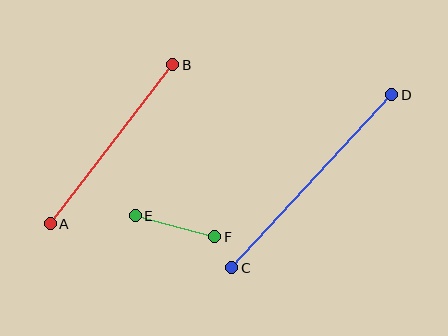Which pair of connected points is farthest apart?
Points C and D are farthest apart.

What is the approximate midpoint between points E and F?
The midpoint is at approximately (175, 226) pixels.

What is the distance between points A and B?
The distance is approximately 200 pixels.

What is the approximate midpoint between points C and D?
The midpoint is at approximately (312, 181) pixels.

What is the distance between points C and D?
The distance is approximately 236 pixels.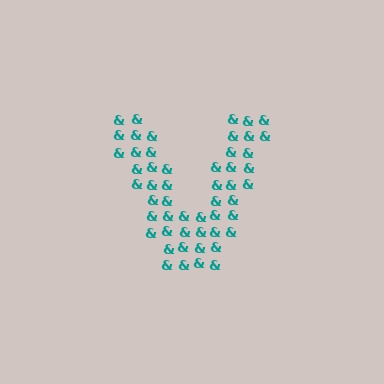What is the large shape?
The large shape is the letter V.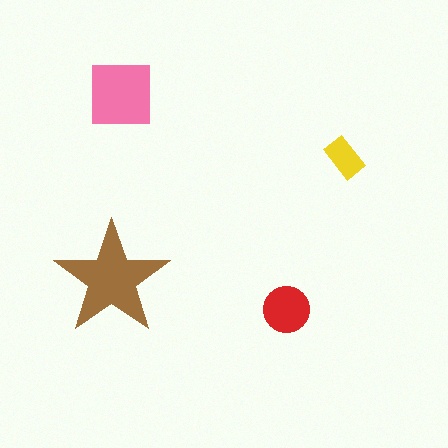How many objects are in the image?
There are 4 objects in the image.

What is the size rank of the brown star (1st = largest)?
1st.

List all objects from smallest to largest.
The yellow rectangle, the red circle, the pink square, the brown star.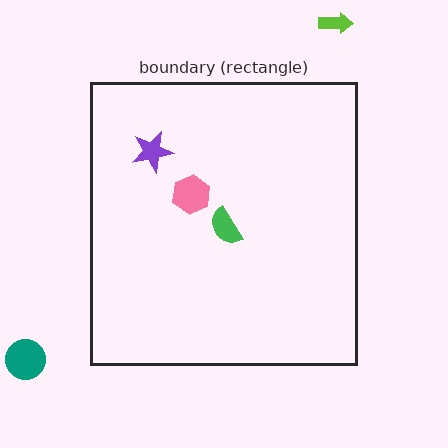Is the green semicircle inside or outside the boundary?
Inside.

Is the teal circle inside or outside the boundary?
Outside.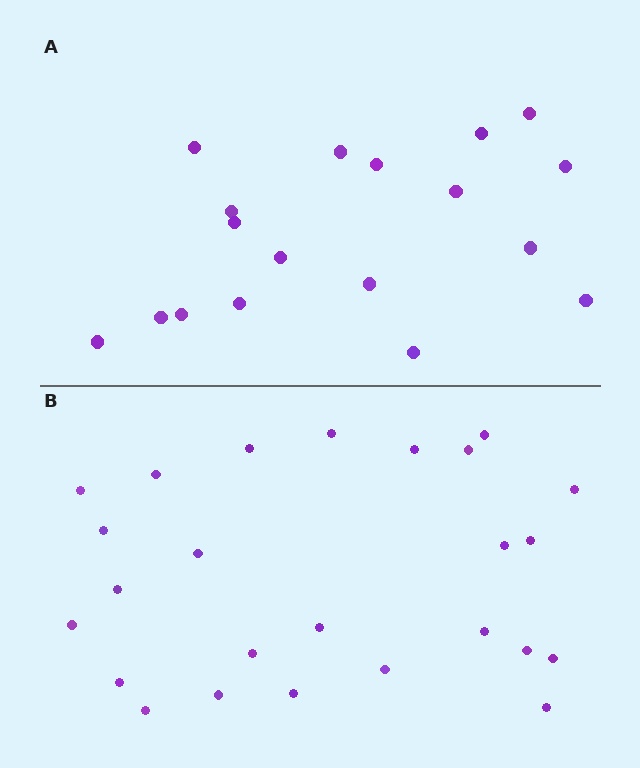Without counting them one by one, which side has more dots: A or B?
Region B (the bottom region) has more dots.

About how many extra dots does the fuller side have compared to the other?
Region B has roughly 8 or so more dots than region A.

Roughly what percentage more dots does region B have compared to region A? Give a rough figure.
About 40% more.